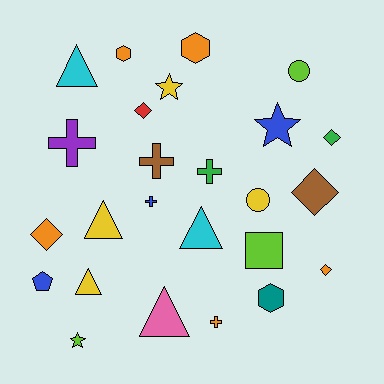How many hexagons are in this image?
There are 3 hexagons.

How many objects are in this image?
There are 25 objects.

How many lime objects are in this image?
There are 3 lime objects.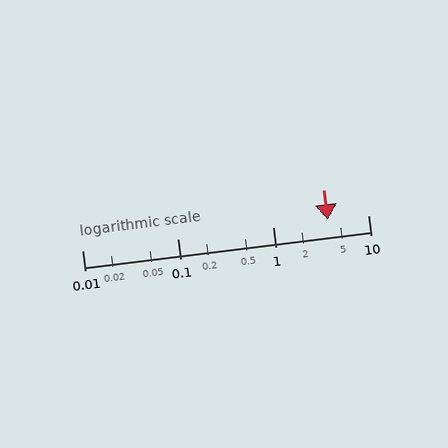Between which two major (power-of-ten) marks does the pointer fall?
The pointer is between 1 and 10.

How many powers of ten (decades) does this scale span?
The scale spans 3 decades, from 0.01 to 10.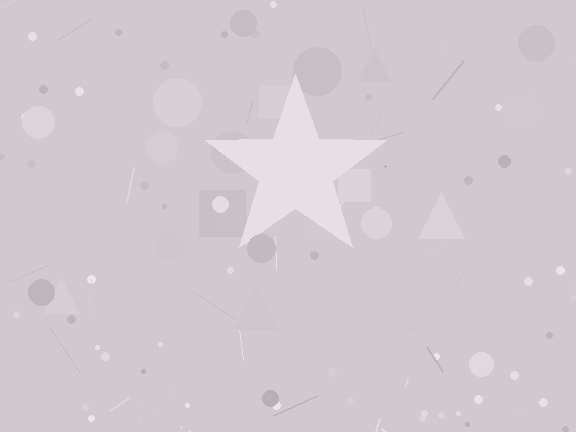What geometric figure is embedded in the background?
A star is embedded in the background.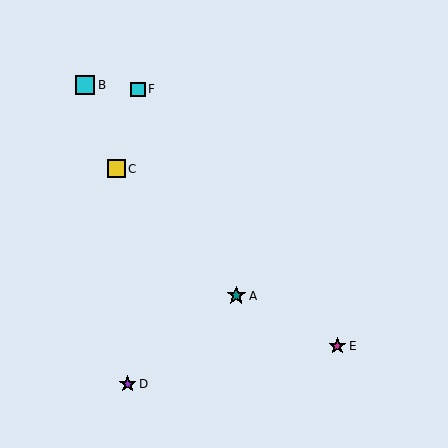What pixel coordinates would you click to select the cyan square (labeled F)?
Click at (138, 90) to select the cyan square F.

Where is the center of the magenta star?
The center of the magenta star is at (337, 346).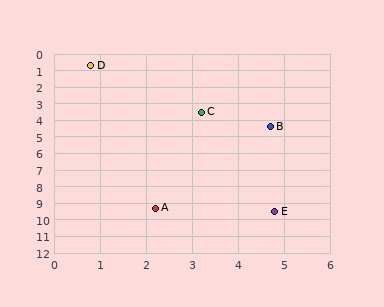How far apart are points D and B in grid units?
Points D and B are about 5.4 grid units apart.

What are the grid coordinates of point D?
Point D is at approximately (0.8, 0.7).